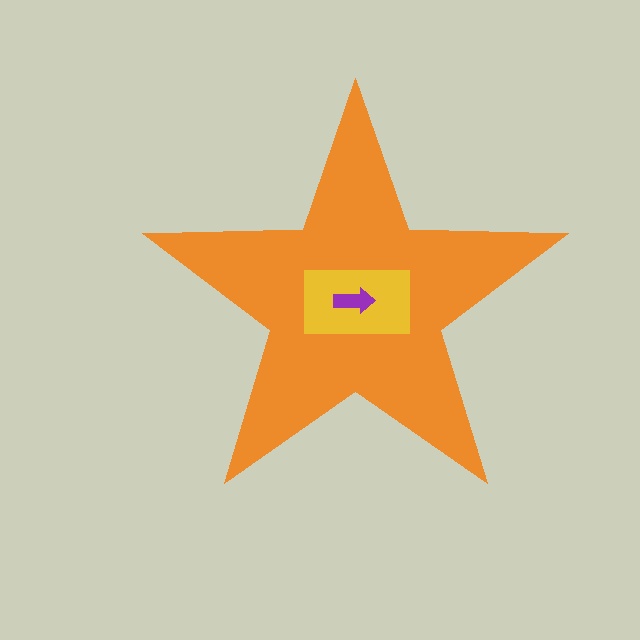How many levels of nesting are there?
3.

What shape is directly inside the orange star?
The yellow rectangle.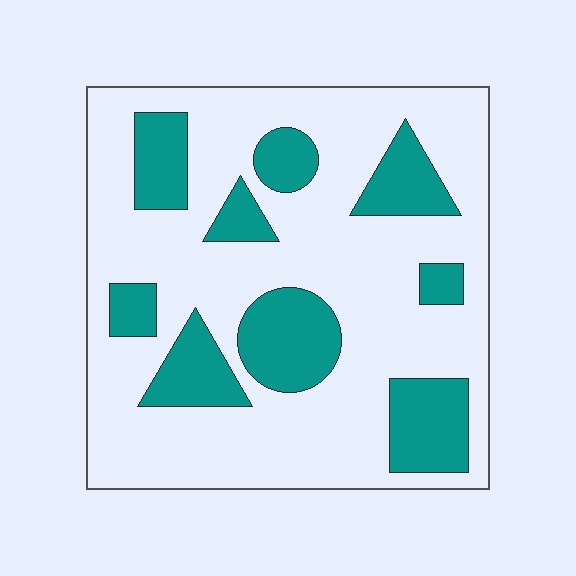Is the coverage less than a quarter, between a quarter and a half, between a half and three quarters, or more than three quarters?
Between a quarter and a half.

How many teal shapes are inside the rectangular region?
9.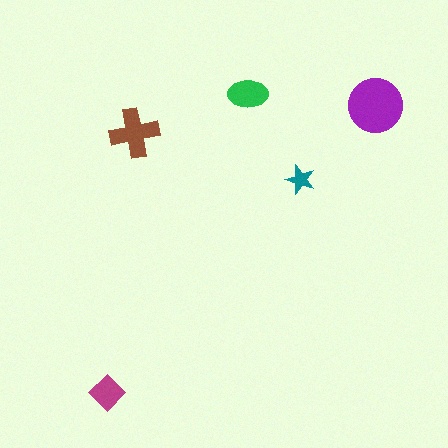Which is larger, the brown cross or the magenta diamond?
The brown cross.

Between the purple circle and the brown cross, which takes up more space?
The purple circle.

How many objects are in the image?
There are 5 objects in the image.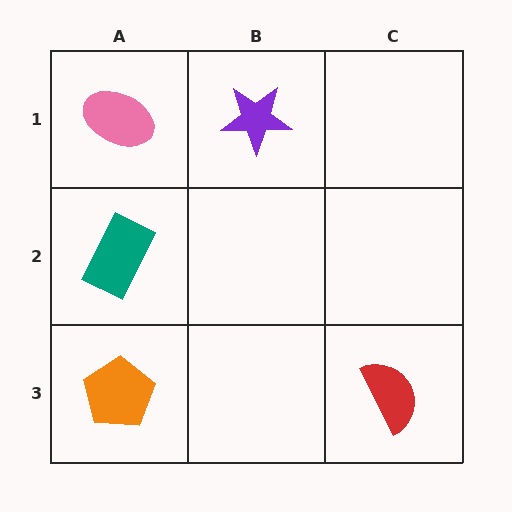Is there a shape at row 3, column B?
No, that cell is empty.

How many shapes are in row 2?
1 shape.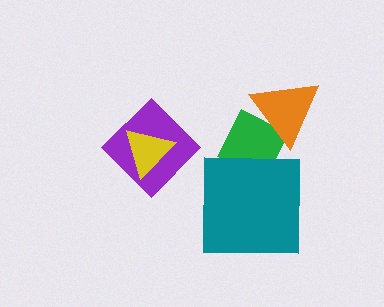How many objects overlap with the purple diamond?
1 object overlaps with the purple diamond.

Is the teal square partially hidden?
No, no other shape covers it.